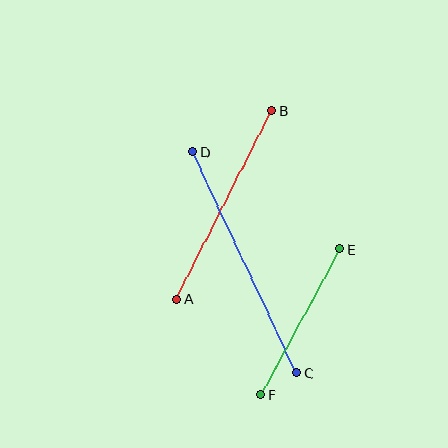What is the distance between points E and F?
The distance is approximately 166 pixels.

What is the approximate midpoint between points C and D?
The midpoint is at approximately (245, 262) pixels.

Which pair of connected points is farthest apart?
Points C and D are farthest apart.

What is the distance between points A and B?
The distance is approximately 211 pixels.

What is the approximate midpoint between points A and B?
The midpoint is at approximately (224, 205) pixels.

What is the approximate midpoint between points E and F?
The midpoint is at approximately (301, 322) pixels.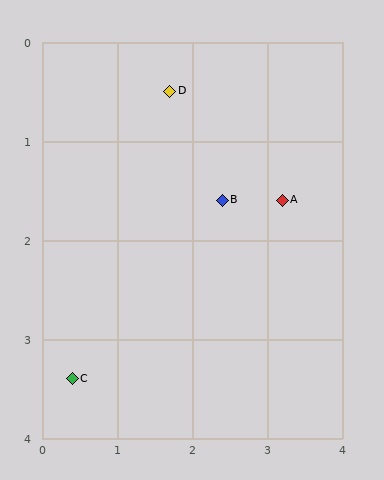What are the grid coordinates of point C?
Point C is at approximately (0.4, 3.4).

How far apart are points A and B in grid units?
Points A and B are about 0.8 grid units apart.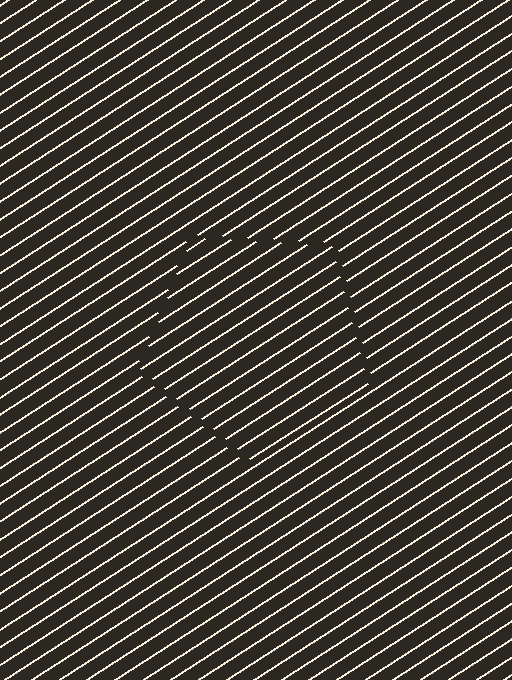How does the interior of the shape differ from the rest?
The interior of the shape contains the same grating, shifted by half a period — the contour is defined by the phase discontinuity where line-ends from the inner and outer gratings abut.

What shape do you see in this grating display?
An illusory pentagon. The interior of the shape contains the same grating, shifted by half a period — the contour is defined by the phase discontinuity where line-ends from the inner and outer gratings abut.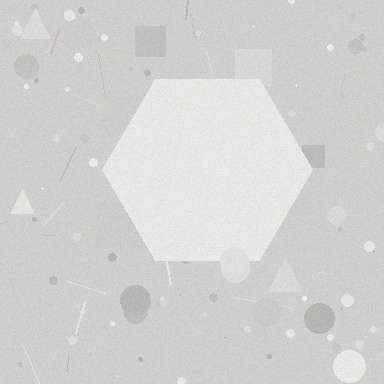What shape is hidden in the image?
A hexagon is hidden in the image.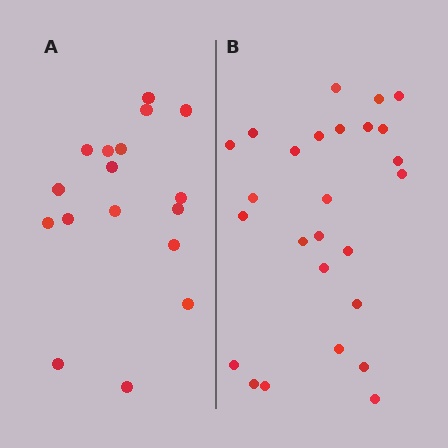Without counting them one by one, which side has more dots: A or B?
Region B (the right region) has more dots.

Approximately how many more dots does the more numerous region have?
Region B has roughly 8 or so more dots than region A.